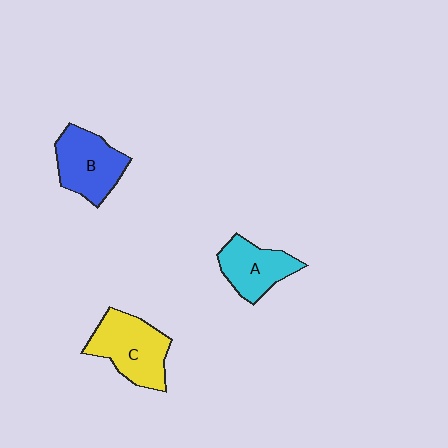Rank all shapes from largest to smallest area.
From largest to smallest: C (yellow), B (blue), A (cyan).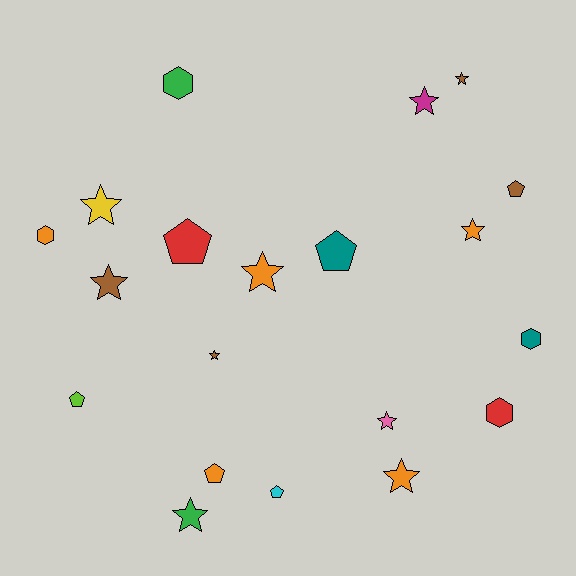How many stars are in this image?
There are 10 stars.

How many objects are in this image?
There are 20 objects.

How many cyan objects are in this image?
There is 1 cyan object.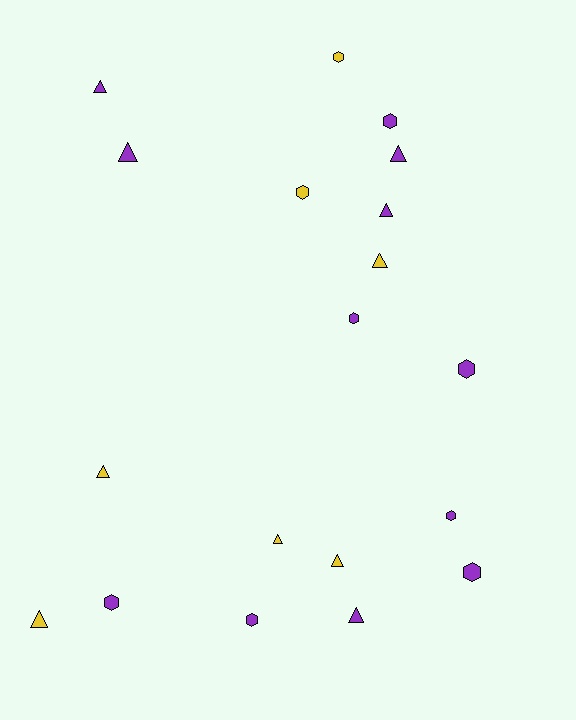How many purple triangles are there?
There are 5 purple triangles.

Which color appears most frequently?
Purple, with 12 objects.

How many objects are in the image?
There are 19 objects.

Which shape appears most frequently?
Triangle, with 10 objects.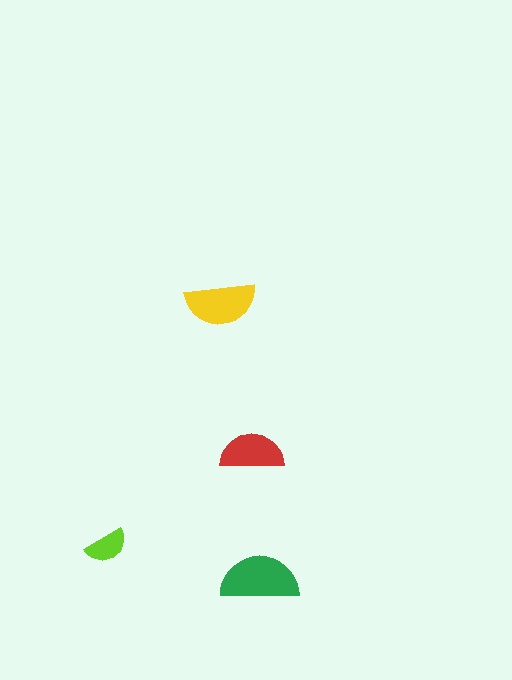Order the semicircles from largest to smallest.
the green one, the yellow one, the red one, the lime one.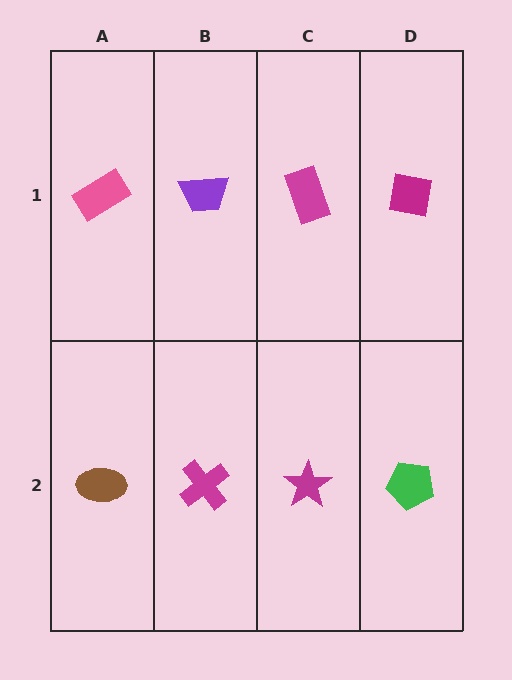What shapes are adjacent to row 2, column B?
A purple trapezoid (row 1, column B), a brown ellipse (row 2, column A), a magenta star (row 2, column C).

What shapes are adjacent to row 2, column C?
A magenta rectangle (row 1, column C), a magenta cross (row 2, column B), a green pentagon (row 2, column D).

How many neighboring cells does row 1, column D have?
2.